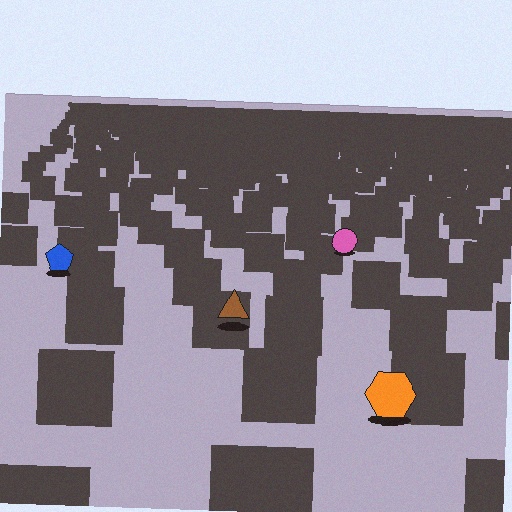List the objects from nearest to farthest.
From nearest to farthest: the orange hexagon, the brown triangle, the blue pentagon, the pink circle.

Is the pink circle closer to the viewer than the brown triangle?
No. The brown triangle is closer — you can tell from the texture gradient: the ground texture is coarser near it.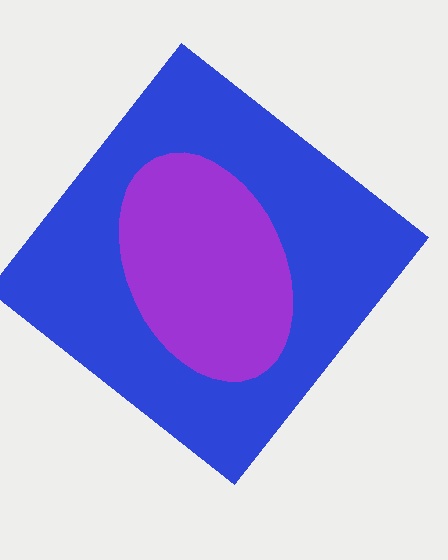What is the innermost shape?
The purple ellipse.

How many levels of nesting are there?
2.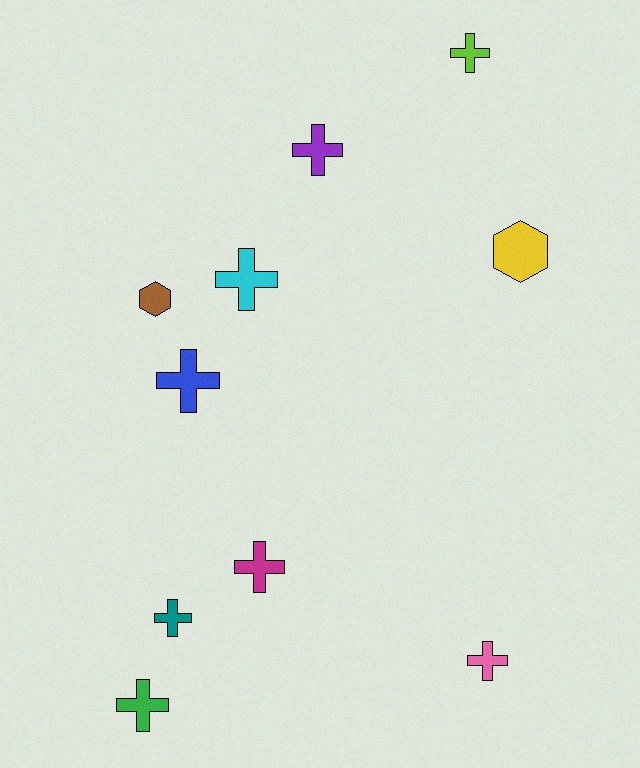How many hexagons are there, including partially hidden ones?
There are 2 hexagons.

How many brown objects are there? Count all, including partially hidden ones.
There is 1 brown object.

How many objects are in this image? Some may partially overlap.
There are 10 objects.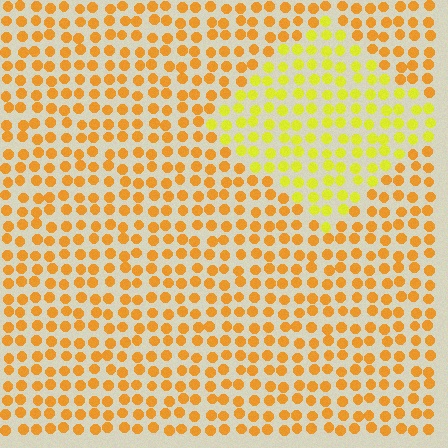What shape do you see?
I see a diamond.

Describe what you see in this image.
The image is filled with small orange elements in a uniform arrangement. A diamond-shaped region is visible where the elements are tinted to a slightly different hue, forming a subtle color boundary.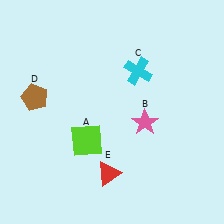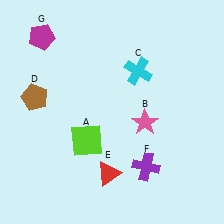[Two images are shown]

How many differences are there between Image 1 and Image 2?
There are 2 differences between the two images.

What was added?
A purple cross (F), a magenta pentagon (G) were added in Image 2.